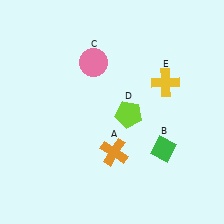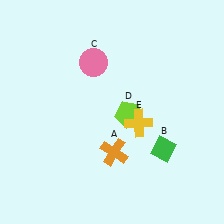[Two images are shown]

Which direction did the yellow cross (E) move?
The yellow cross (E) moved down.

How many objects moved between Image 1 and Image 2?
1 object moved between the two images.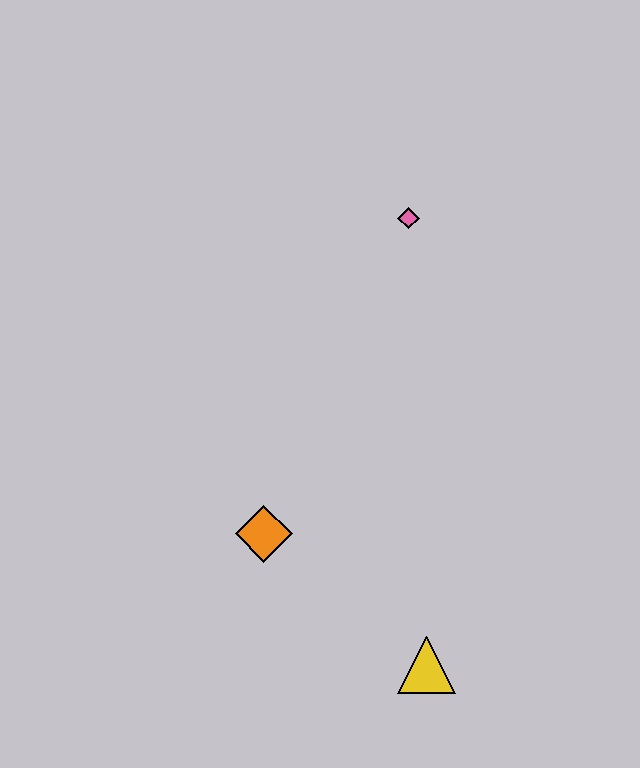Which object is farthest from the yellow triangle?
The pink diamond is farthest from the yellow triangle.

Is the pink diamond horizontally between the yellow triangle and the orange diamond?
Yes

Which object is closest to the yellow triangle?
The orange diamond is closest to the yellow triangle.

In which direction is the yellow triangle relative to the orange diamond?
The yellow triangle is to the right of the orange diamond.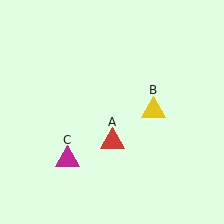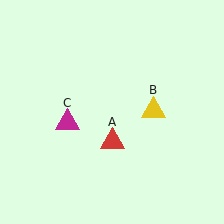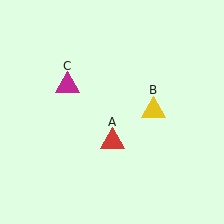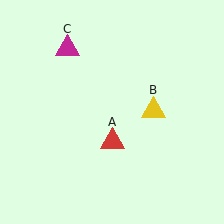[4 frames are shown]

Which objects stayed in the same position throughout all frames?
Red triangle (object A) and yellow triangle (object B) remained stationary.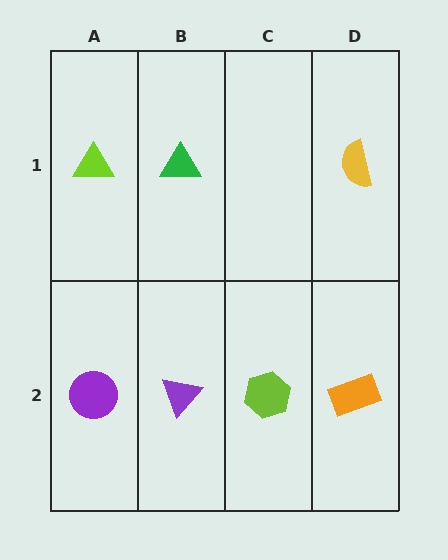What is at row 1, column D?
A yellow semicircle.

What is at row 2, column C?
A lime hexagon.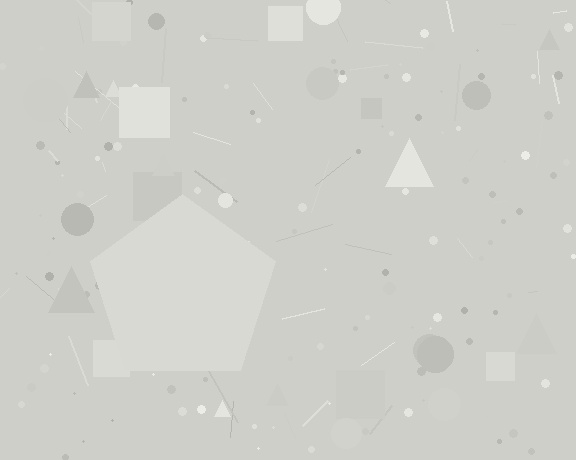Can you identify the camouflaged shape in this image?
The camouflaged shape is a pentagon.